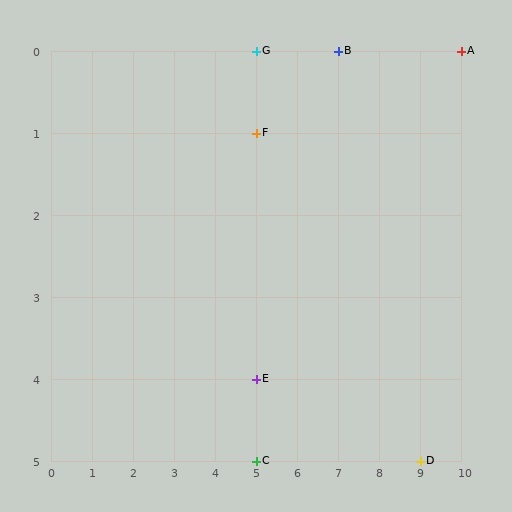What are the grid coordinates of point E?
Point E is at grid coordinates (5, 4).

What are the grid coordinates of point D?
Point D is at grid coordinates (9, 5).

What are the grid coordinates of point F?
Point F is at grid coordinates (5, 1).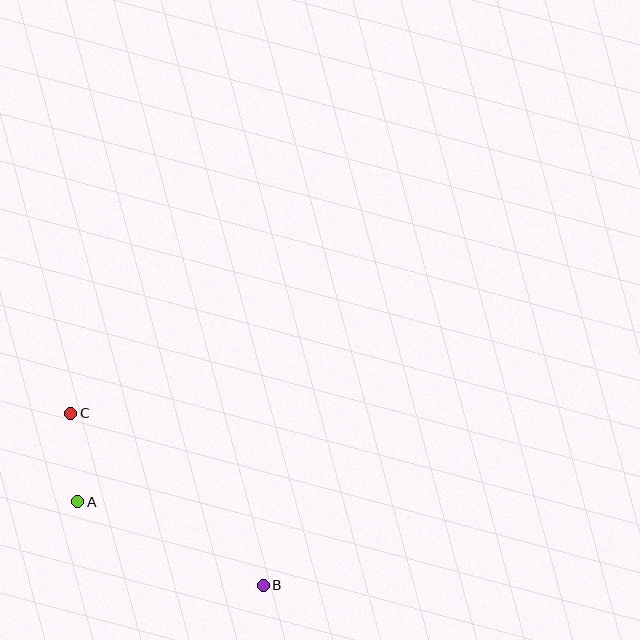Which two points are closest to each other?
Points A and C are closest to each other.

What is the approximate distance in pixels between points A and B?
The distance between A and B is approximately 203 pixels.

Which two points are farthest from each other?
Points B and C are farthest from each other.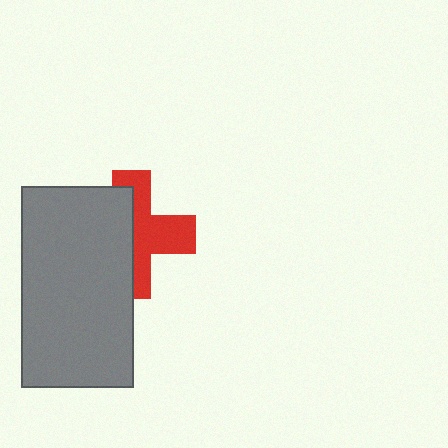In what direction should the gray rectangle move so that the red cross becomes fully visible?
The gray rectangle should move left. That is the shortest direction to clear the overlap and leave the red cross fully visible.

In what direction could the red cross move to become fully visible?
The red cross could move right. That would shift it out from behind the gray rectangle entirely.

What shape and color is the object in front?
The object in front is a gray rectangle.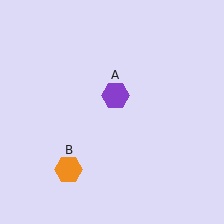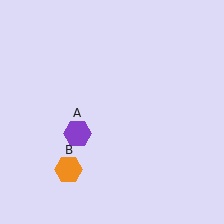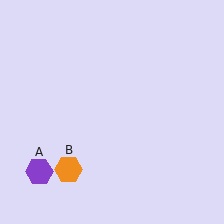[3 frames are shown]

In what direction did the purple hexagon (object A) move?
The purple hexagon (object A) moved down and to the left.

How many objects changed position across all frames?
1 object changed position: purple hexagon (object A).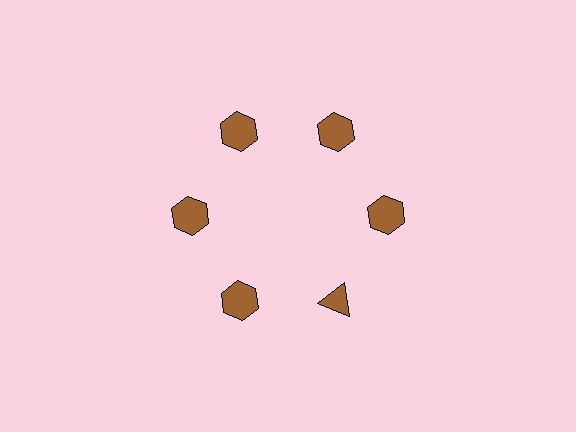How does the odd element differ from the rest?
It has a different shape: triangle instead of hexagon.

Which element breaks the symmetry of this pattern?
The brown triangle at roughly the 5 o'clock position breaks the symmetry. All other shapes are brown hexagons.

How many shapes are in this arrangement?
There are 6 shapes arranged in a ring pattern.